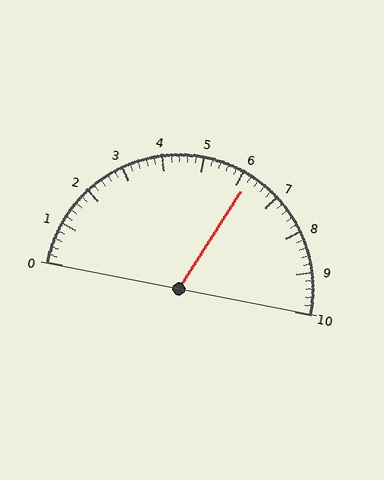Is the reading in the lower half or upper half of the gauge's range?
The reading is in the upper half of the range (0 to 10).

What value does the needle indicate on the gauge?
The needle indicates approximately 6.2.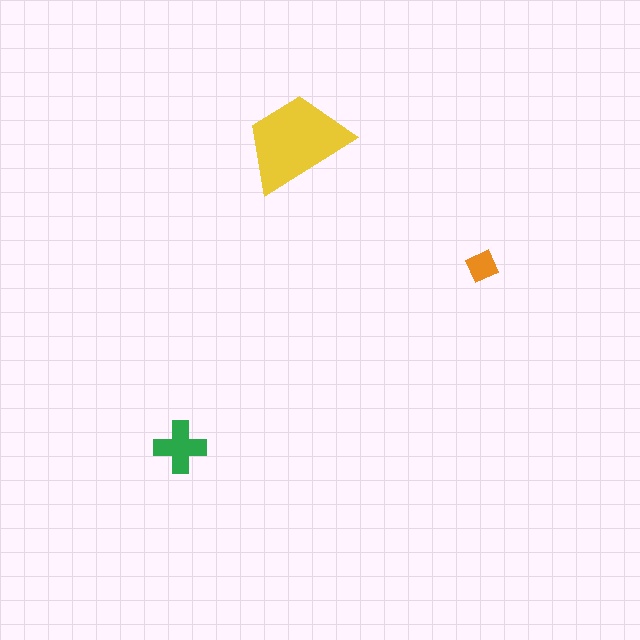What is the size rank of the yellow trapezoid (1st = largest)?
1st.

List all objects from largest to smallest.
The yellow trapezoid, the green cross, the orange diamond.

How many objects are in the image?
There are 3 objects in the image.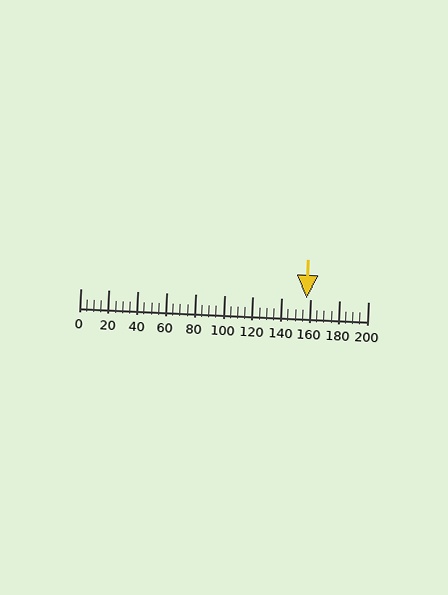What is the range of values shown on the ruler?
The ruler shows values from 0 to 200.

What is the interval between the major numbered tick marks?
The major tick marks are spaced 20 units apart.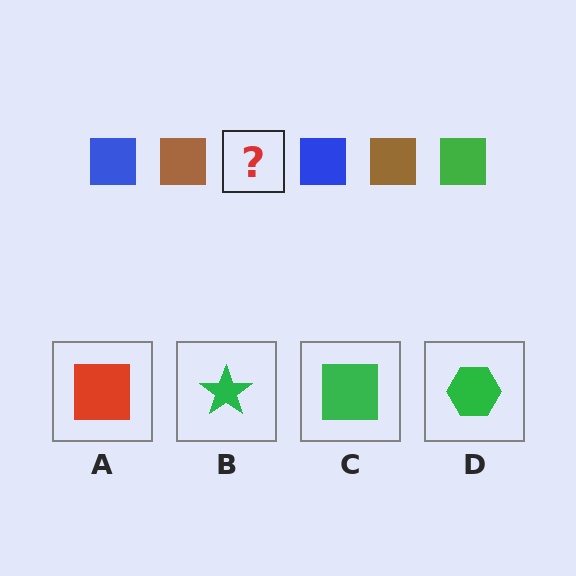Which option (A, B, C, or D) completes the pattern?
C.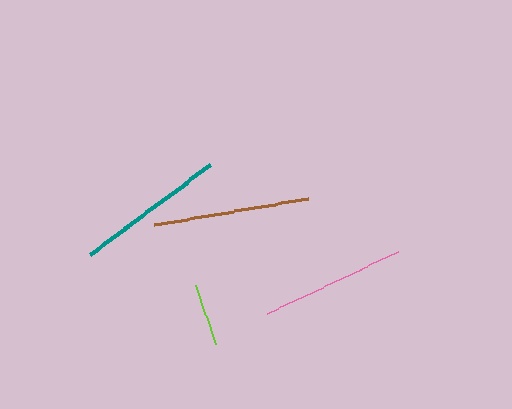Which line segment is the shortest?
The lime line is the shortest at approximately 62 pixels.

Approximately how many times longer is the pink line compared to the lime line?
The pink line is approximately 2.3 times the length of the lime line.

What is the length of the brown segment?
The brown segment is approximately 155 pixels long.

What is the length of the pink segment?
The pink segment is approximately 144 pixels long.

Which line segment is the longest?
The brown line is the longest at approximately 155 pixels.